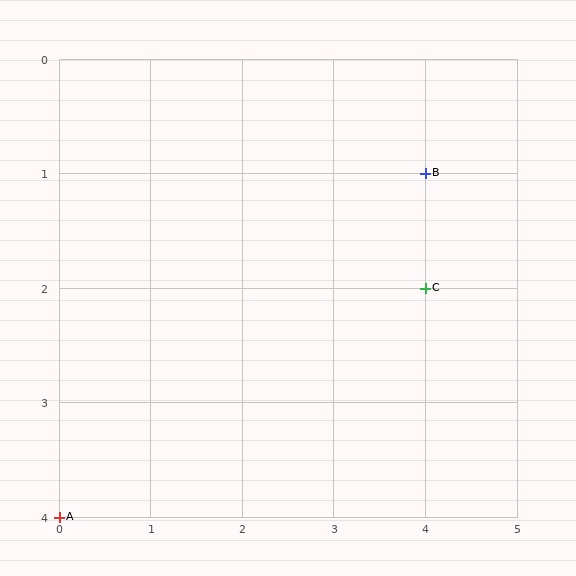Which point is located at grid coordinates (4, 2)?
Point C is at (4, 2).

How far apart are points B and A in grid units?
Points B and A are 4 columns and 3 rows apart (about 5.0 grid units diagonally).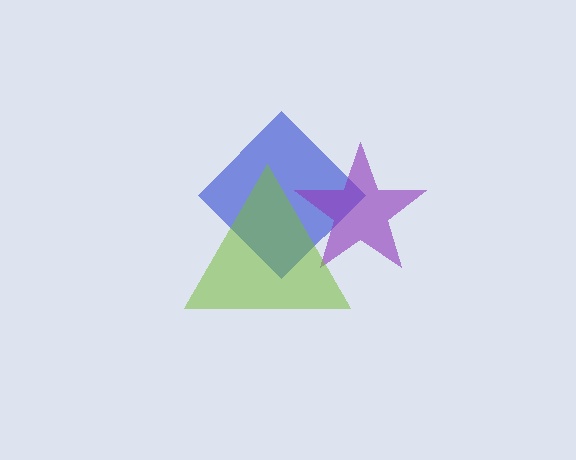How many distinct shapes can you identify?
There are 3 distinct shapes: a blue diamond, a purple star, a lime triangle.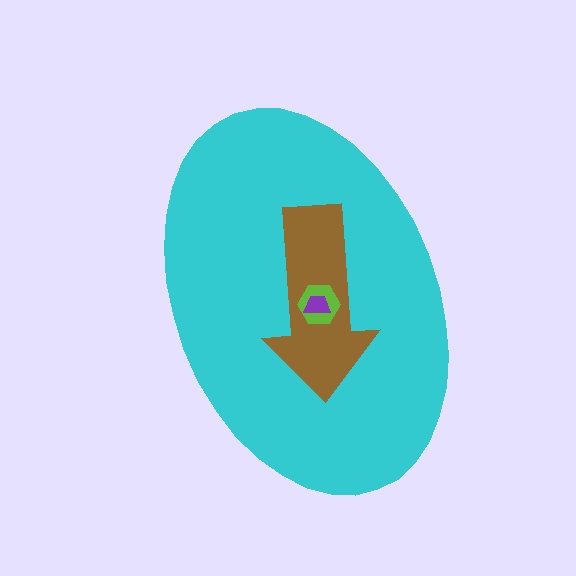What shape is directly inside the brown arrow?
The lime hexagon.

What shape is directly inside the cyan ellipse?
The brown arrow.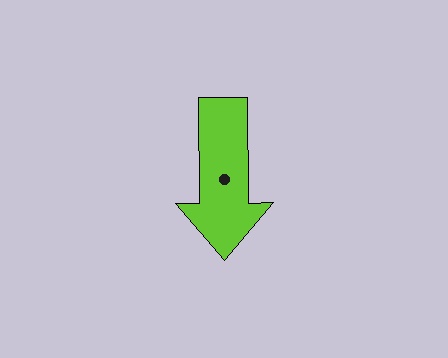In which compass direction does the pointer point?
South.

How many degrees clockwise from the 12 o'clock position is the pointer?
Approximately 179 degrees.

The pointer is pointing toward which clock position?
Roughly 6 o'clock.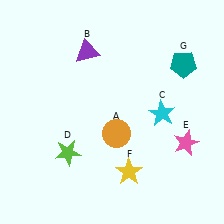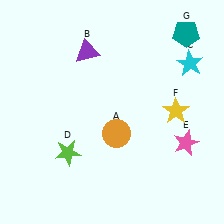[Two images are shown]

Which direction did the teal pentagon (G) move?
The teal pentagon (G) moved up.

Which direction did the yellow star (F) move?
The yellow star (F) moved up.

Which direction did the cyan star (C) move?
The cyan star (C) moved up.